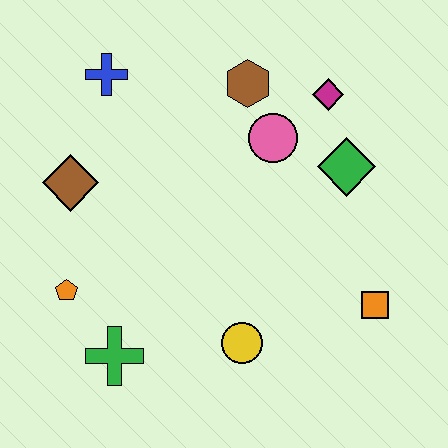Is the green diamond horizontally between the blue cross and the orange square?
Yes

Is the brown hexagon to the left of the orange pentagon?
No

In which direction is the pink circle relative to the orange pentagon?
The pink circle is to the right of the orange pentagon.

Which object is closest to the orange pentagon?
The green cross is closest to the orange pentagon.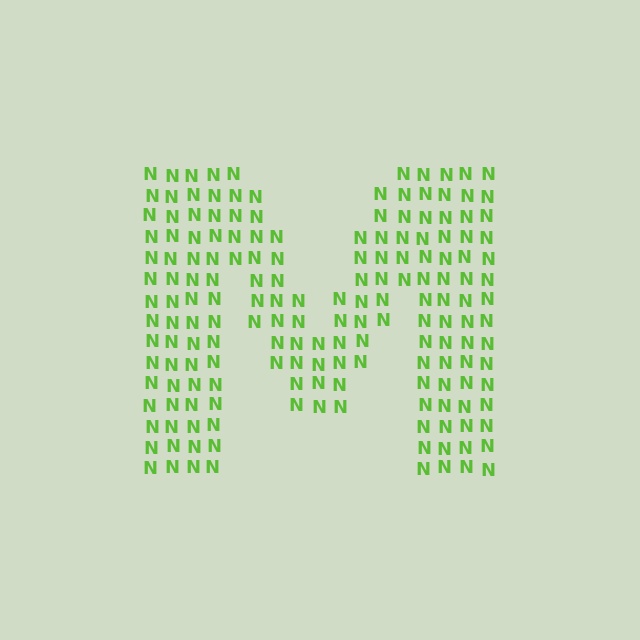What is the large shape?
The large shape is the letter M.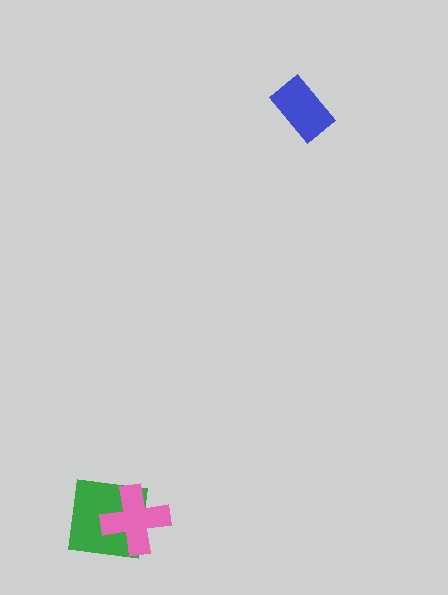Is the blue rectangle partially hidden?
No, no other shape covers it.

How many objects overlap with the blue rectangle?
0 objects overlap with the blue rectangle.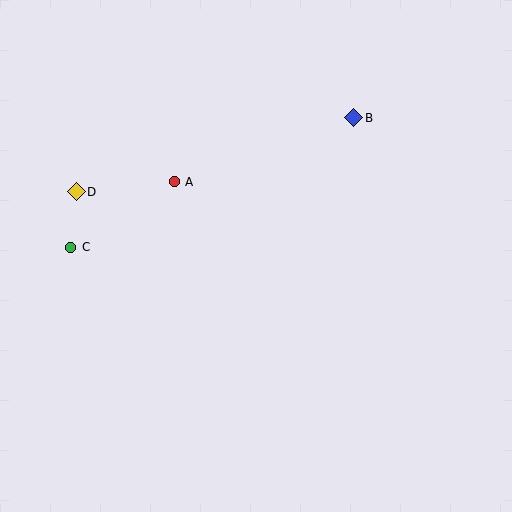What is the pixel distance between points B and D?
The distance between B and D is 287 pixels.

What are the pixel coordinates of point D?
Point D is at (76, 192).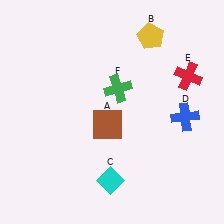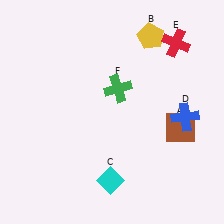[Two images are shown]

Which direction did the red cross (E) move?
The red cross (E) moved up.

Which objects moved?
The objects that moved are: the brown square (A), the red cross (E).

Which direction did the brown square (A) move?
The brown square (A) moved right.